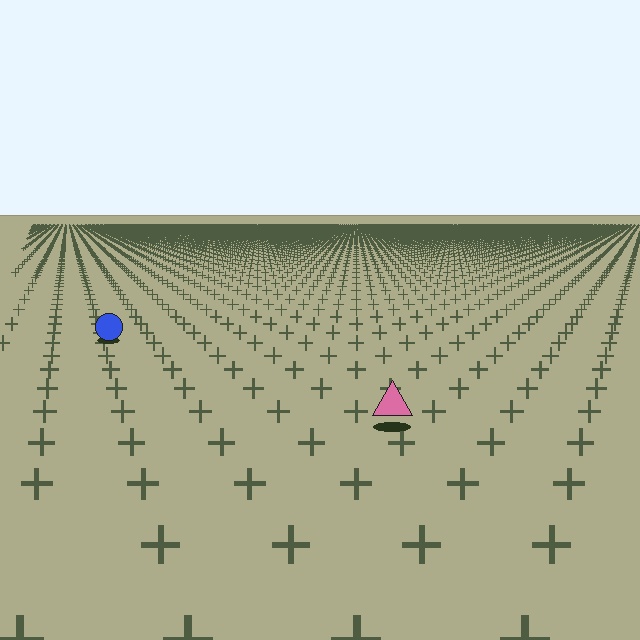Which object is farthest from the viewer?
The blue circle is farthest from the viewer. It appears smaller and the ground texture around it is denser.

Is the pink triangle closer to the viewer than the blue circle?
Yes. The pink triangle is closer — you can tell from the texture gradient: the ground texture is coarser near it.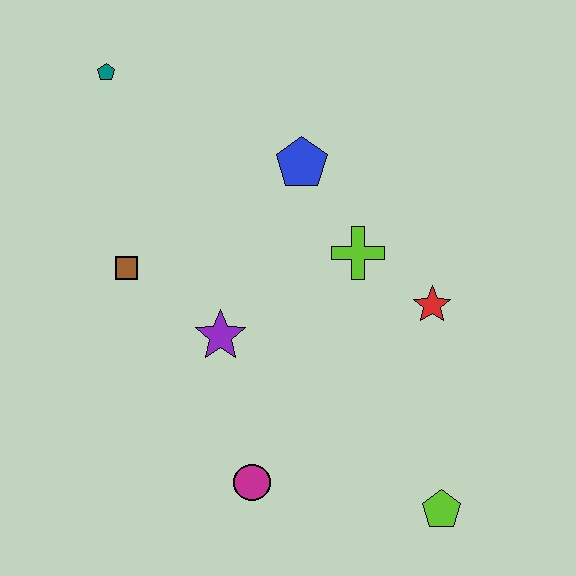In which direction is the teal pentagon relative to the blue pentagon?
The teal pentagon is to the left of the blue pentagon.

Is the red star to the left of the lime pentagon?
Yes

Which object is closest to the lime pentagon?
The magenta circle is closest to the lime pentagon.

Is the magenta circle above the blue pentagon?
No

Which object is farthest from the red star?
The teal pentagon is farthest from the red star.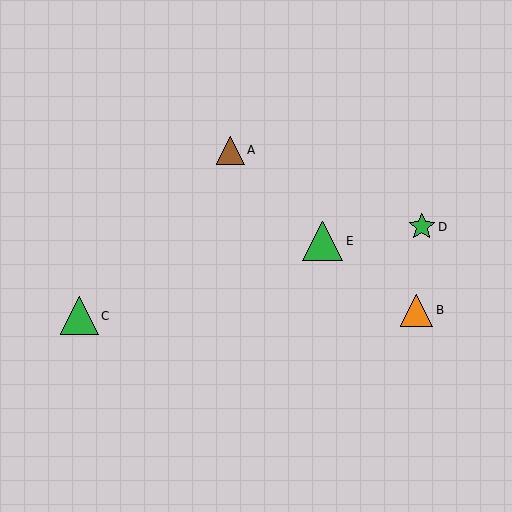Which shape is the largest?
The green triangle (labeled E) is the largest.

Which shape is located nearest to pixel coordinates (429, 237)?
The green star (labeled D) at (422, 227) is nearest to that location.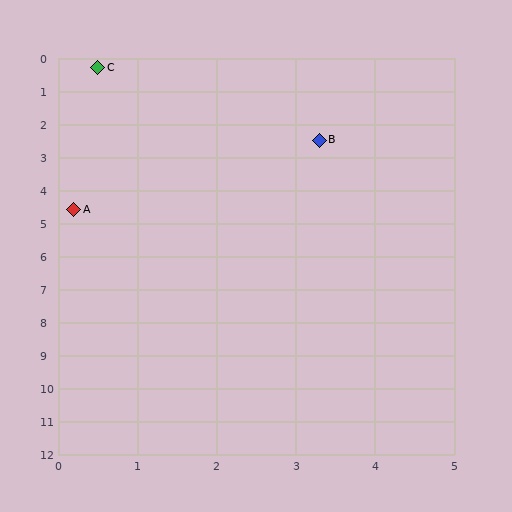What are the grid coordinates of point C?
Point C is at approximately (0.5, 0.3).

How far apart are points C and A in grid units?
Points C and A are about 4.3 grid units apart.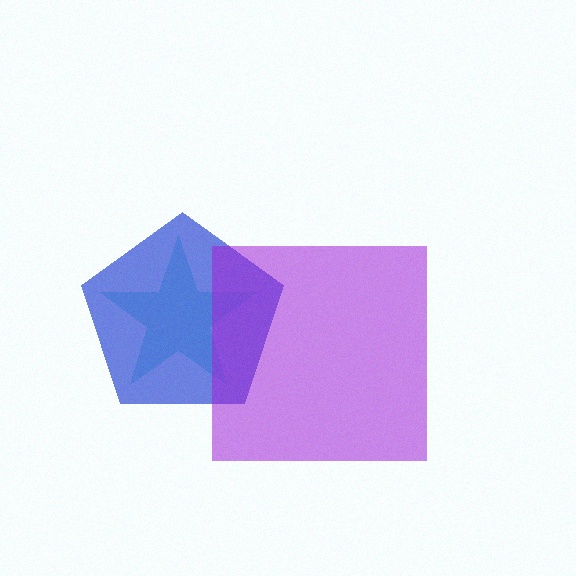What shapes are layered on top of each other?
The layered shapes are: a cyan star, a blue pentagon, a purple square.